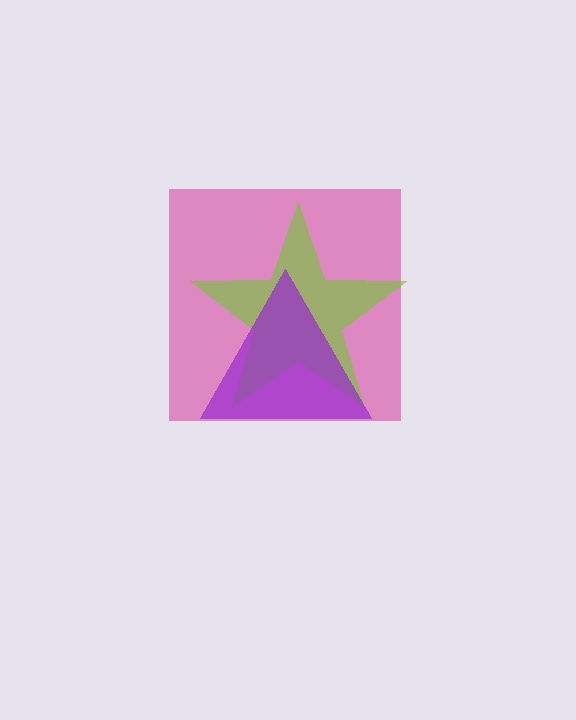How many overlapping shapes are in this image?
There are 3 overlapping shapes in the image.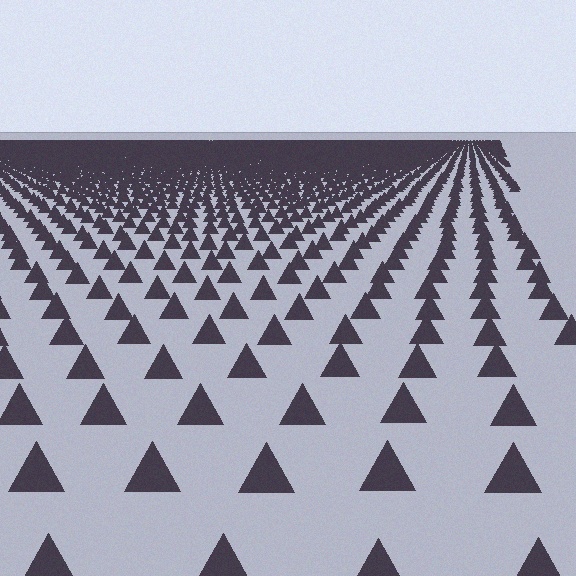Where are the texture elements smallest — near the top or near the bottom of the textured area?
Near the top.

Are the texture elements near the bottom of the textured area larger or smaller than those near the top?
Larger. Near the bottom, elements are closer to the viewer and appear at a bigger on-screen size.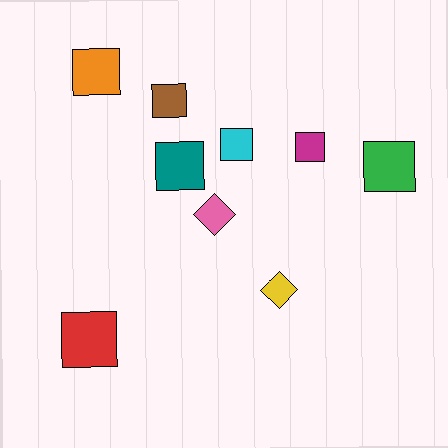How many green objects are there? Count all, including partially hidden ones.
There is 1 green object.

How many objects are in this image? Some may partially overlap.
There are 9 objects.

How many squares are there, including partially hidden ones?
There are 7 squares.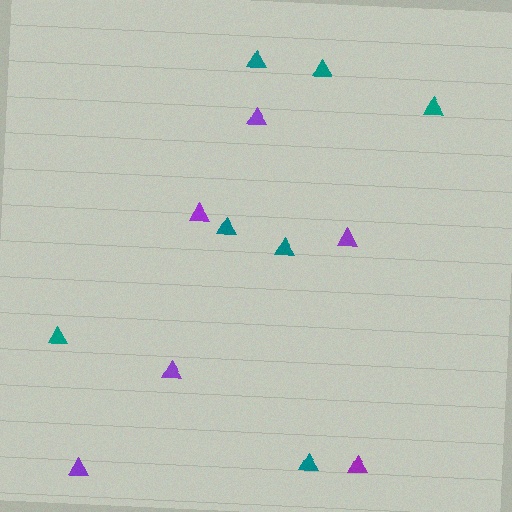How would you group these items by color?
There are 2 groups: one group of purple triangles (6) and one group of teal triangles (7).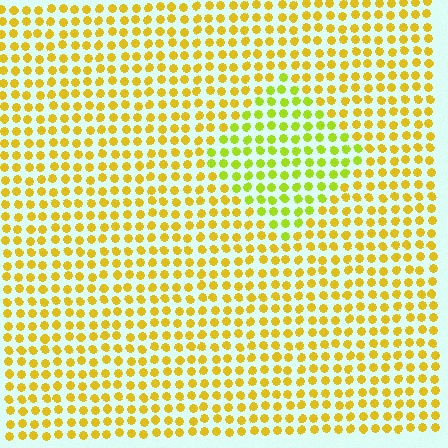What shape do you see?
I see a diamond.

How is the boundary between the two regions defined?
The boundary is defined purely by a slight shift in hue (about 30 degrees). Spacing, size, and orientation are identical on both sides.